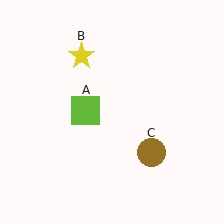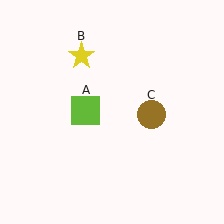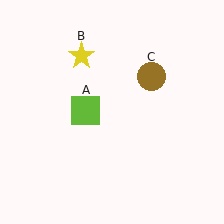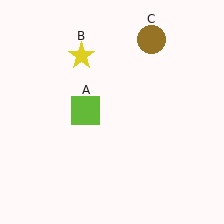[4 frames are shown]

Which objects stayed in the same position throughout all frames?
Lime square (object A) and yellow star (object B) remained stationary.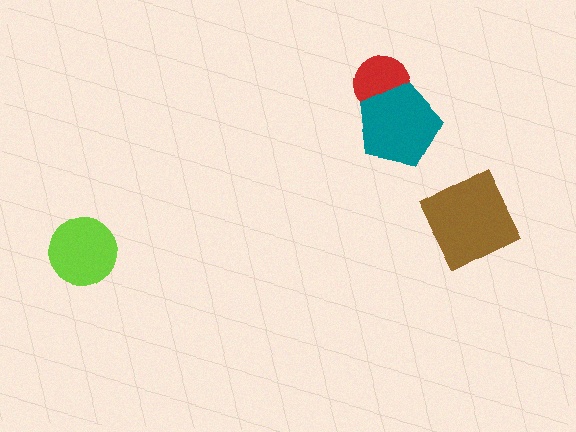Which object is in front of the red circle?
The teal pentagon is in front of the red circle.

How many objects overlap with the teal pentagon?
1 object overlaps with the teal pentagon.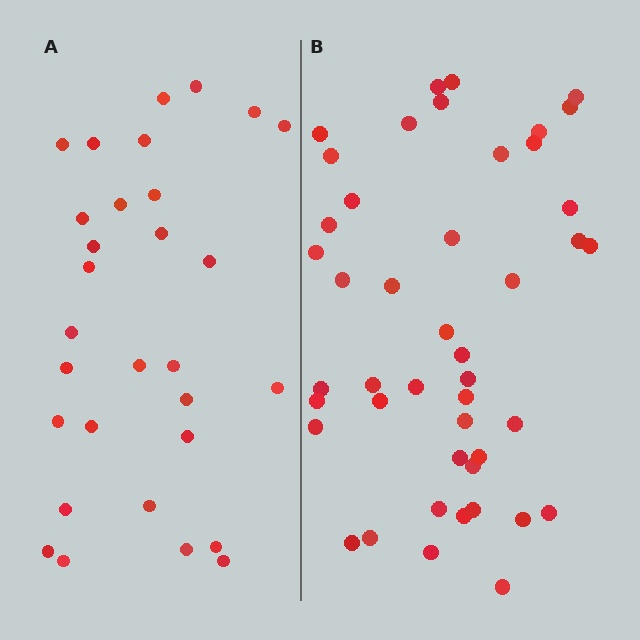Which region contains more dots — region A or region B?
Region B (the right region) has more dots.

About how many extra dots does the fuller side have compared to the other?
Region B has approximately 15 more dots than region A.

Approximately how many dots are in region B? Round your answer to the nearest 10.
About 40 dots. (The exact count is 45, which rounds to 40.)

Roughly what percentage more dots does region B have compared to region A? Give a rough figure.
About 50% more.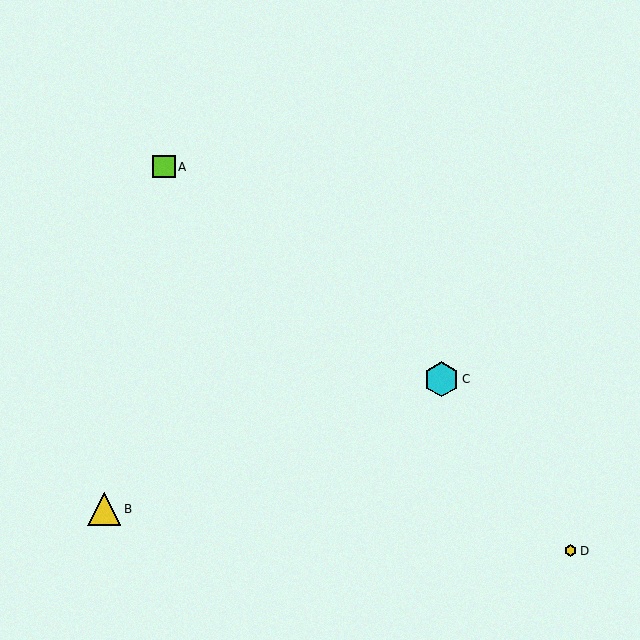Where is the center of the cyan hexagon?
The center of the cyan hexagon is at (442, 379).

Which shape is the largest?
The cyan hexagon (labeled C) is the largest.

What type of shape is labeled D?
Shape D is a yellow hexagon.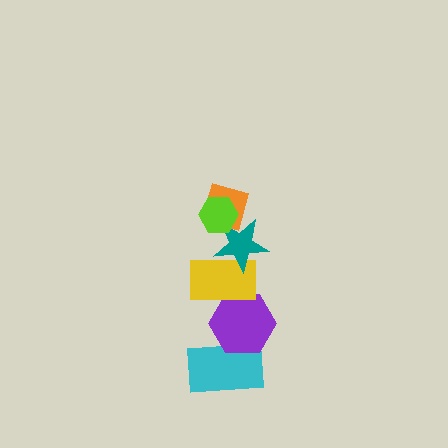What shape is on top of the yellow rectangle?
The teal star is on top of the yellow rectangle.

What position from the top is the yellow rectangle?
The yellow rectangle is 4th from the top.